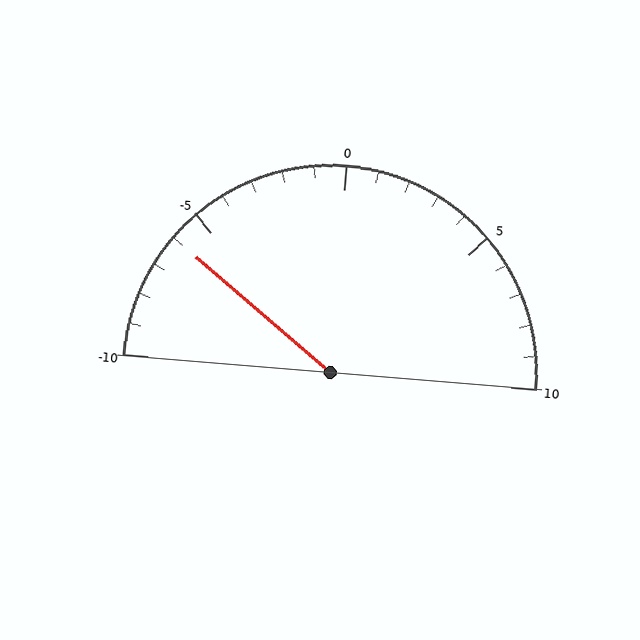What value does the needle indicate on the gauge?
The needle indicates approximately -6.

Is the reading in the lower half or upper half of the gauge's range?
The reading is in the lower half of the range (-10 to 10).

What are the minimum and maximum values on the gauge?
The gauge ranges from -10 to 10.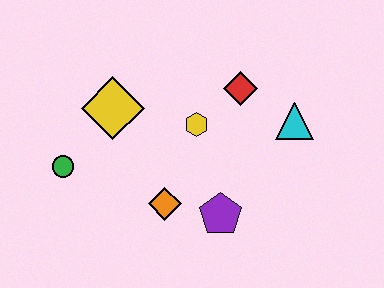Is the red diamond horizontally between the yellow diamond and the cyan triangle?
Yes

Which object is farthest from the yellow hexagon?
The green circle is farthest from the yellow hexagon.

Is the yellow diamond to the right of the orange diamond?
No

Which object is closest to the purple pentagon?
The orange diamond is closest to the purple pentagon.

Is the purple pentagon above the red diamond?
No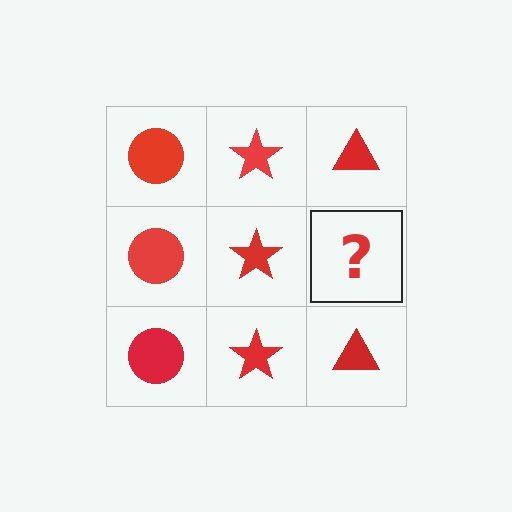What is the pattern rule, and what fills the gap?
The rule is that each column has a consistent shape. The gap should be filled with a red triangle.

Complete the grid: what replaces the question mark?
The question mark should be replaced with a red triangle.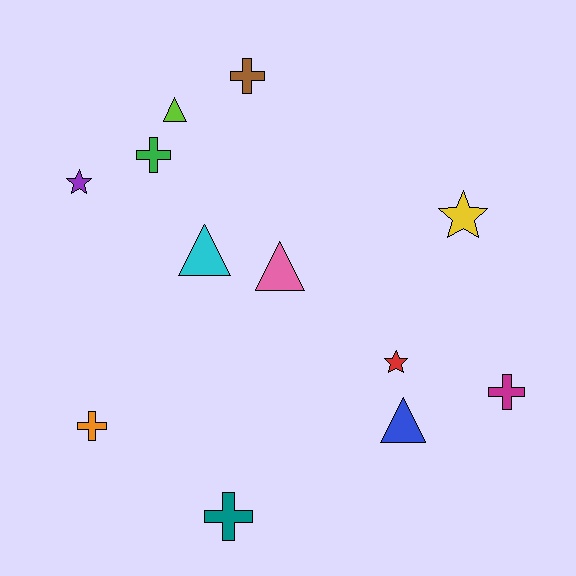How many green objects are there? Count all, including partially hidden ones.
There is 1 green object.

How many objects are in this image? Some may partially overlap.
There are 12 objects.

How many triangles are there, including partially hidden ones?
There are 4 triangles.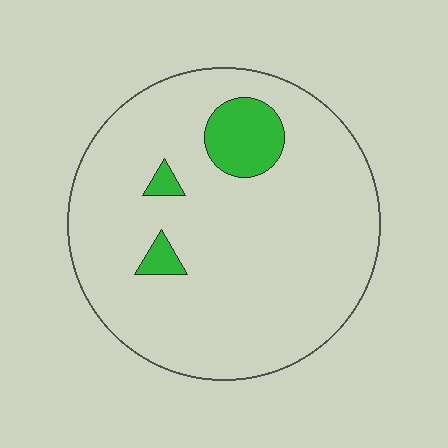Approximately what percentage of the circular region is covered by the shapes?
Approximately 10%.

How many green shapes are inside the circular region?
3.